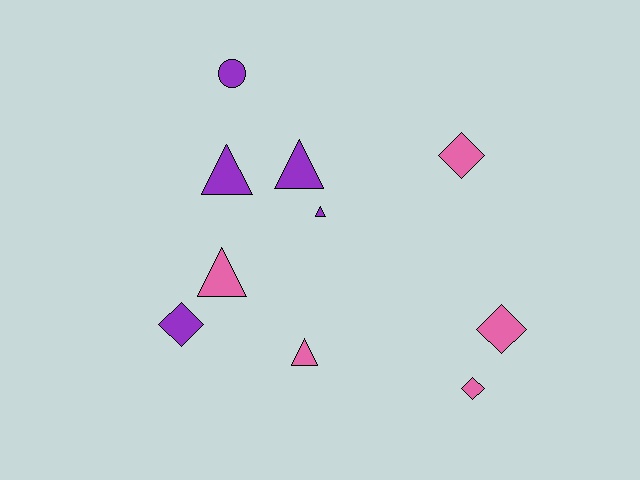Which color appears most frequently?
Pink, with 5 objects.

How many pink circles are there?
There are no pink circles.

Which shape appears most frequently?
Triangle, with 5 objects.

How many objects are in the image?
There are 10 objects.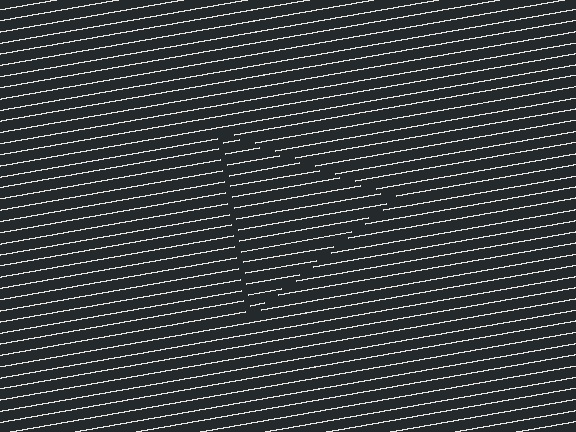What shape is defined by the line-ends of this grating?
An illusory triangle. The interior of the shape contains the same grating, shifted by half a period — the contour is defined by the phase discontinuity where line-ends from the inner and outer gratings abut.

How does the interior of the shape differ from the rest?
The interior of the shape contains the same grating, shifted by half a period — the contour is defined by the phase discontinuity where line-ends from the inner and outer gratings abut.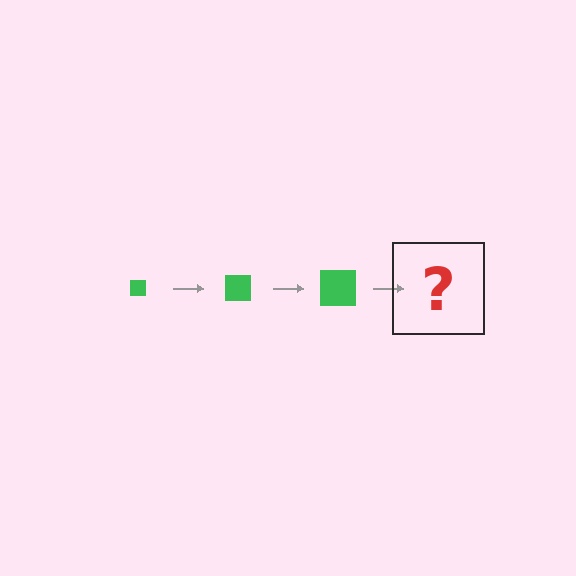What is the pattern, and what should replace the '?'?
The pattern is that the square gets progressively larger each step. The '?' should be a green square, larger than the previous one.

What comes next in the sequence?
The next element should be a green square, larger than the previous one.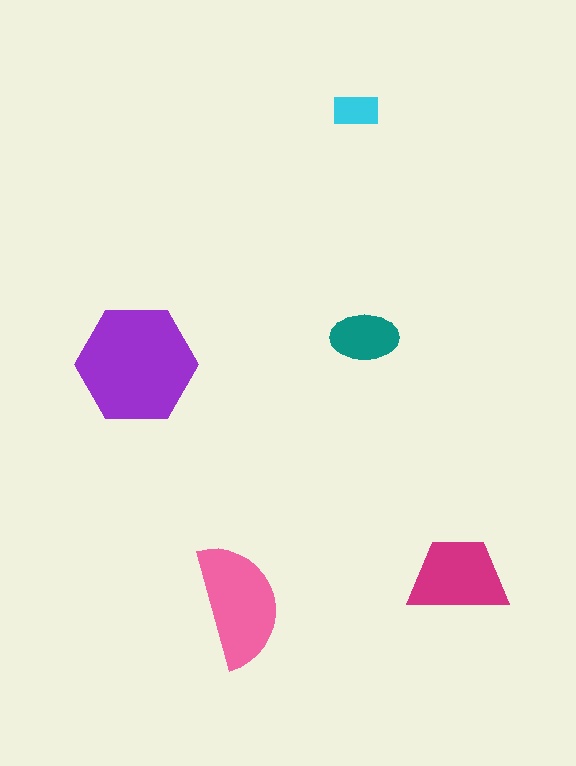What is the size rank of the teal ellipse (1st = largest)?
4th.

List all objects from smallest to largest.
The cyan rectangle, the teal ellipse, the magenta trapezoid, the pink semicircle, the purple hexagon.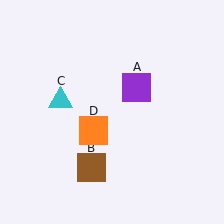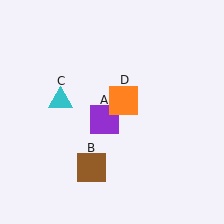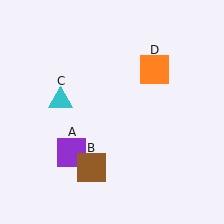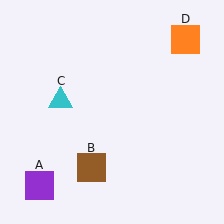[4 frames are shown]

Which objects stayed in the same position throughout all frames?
Brown square (object B) and cyan triangle (object C) remained stationary.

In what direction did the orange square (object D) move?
The orange square (object D) moved up and to the right.